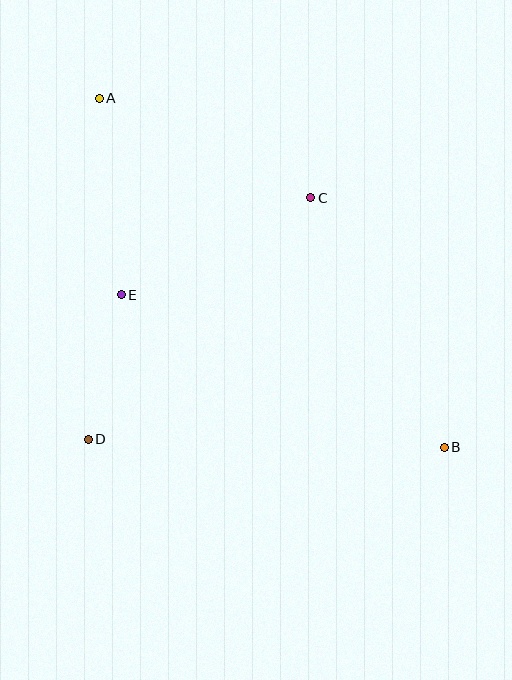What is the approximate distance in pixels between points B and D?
The distance between B and D is approximately 356 pixels.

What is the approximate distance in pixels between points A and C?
The distance between A and C is approximately 234 pixels.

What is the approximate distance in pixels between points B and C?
The distance between B and C is approximately 283 pixels.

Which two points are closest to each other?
Points D and E are closest to each other.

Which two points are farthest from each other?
Points A and B are farthest from each other.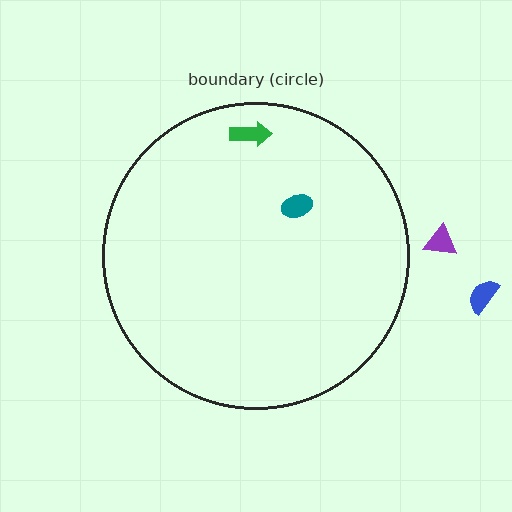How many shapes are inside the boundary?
2 inside, 2 outside.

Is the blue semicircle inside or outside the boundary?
Outside.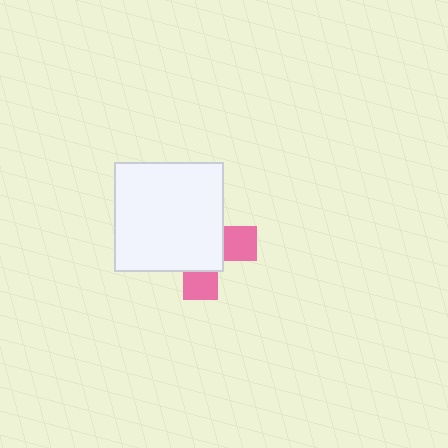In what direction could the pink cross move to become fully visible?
The pink cross could move toward the lower-right. That would shift it out from behind the white square entirely.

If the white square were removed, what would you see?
You would see the complete pink cross.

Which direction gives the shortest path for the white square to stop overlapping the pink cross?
Moving toward the upper-left gives the shortest separation.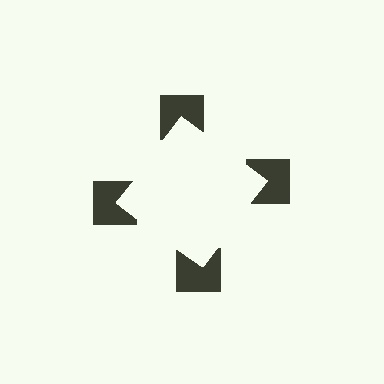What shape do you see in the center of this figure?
An illusory square — its edges are inferred from the aligned wedge cuts in the notched squares, not physically drawn.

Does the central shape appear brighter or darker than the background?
It typically appears slightly brighter than the background, even though no actual brightness change is drawn.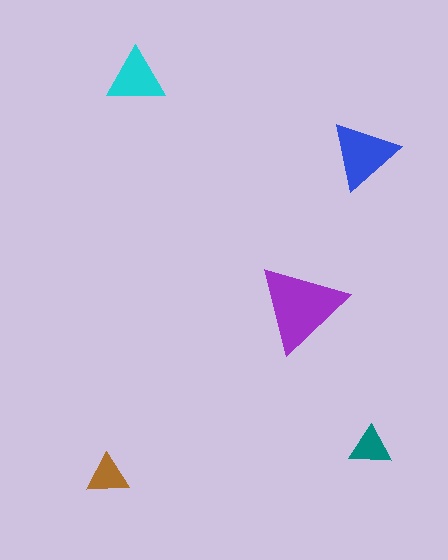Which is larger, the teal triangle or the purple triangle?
The purple one.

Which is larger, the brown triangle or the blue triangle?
The blue one.